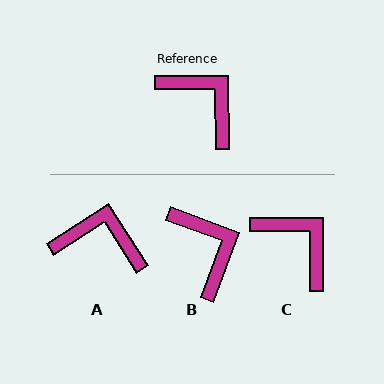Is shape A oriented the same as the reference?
No, it is off by about 32 degrees.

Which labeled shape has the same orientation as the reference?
C.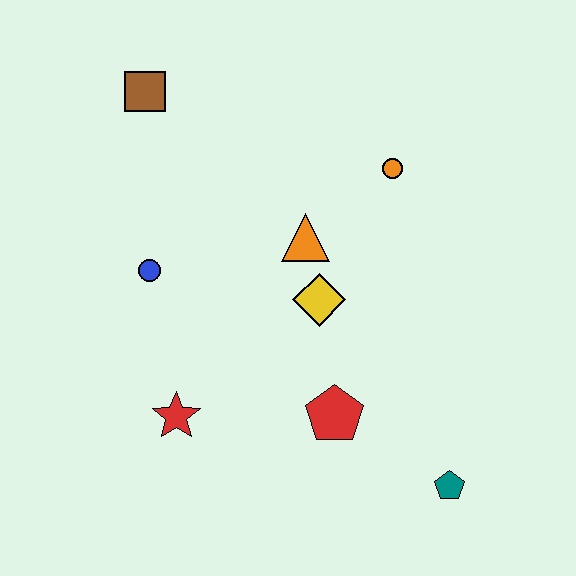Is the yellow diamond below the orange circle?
Yes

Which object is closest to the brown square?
The blue circle is closest to the brown square.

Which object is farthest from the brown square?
The teal pentagon is farthest from the brown square.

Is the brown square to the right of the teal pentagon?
No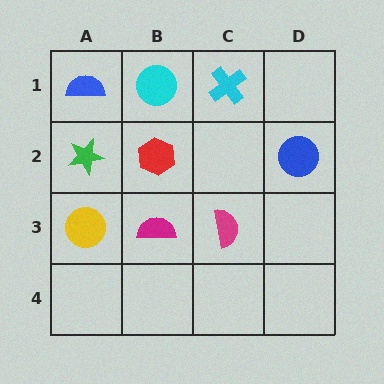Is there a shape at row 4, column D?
No, that cell is empty.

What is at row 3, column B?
A magenta semicircle.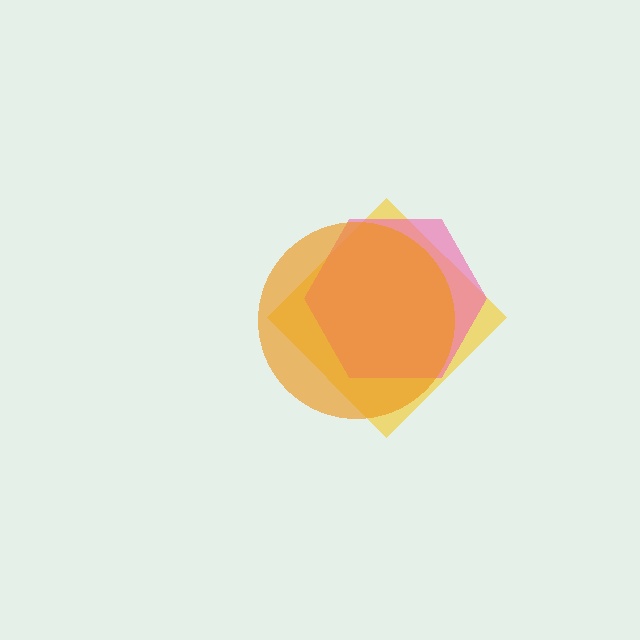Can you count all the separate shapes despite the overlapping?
Yes, there are 3 separate shapes.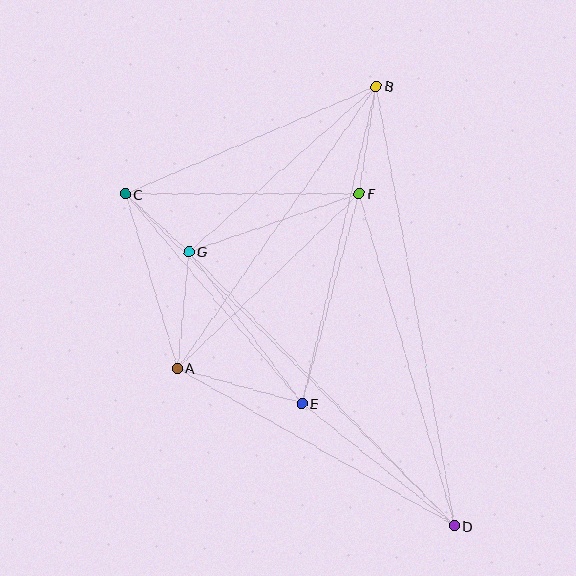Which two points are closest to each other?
Points C and G are closest to each other.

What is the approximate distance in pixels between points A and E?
The distance between A and E is approximately 129 pixels.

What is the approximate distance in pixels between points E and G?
The distance between E and G is approximately 189 pixels.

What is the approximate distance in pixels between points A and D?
The distance between A and D is approximately 319 pixels.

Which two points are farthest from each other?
Points C and D are farthest from each other.